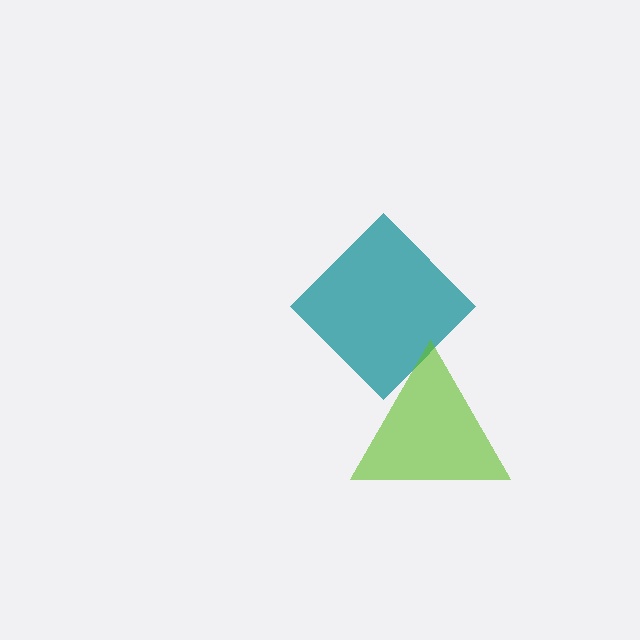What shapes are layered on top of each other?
The layered shapes are: a teal diamond, a lime triangle.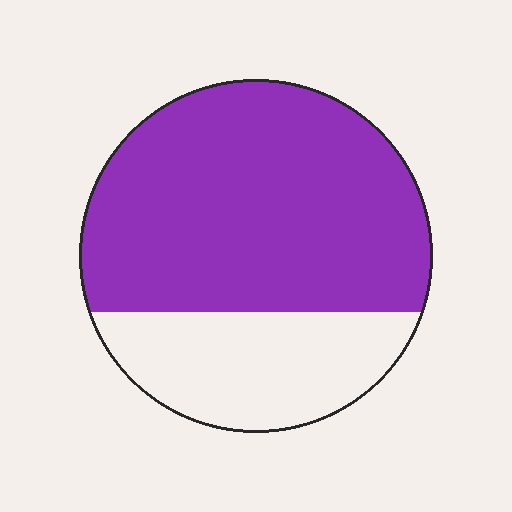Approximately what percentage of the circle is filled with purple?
Approximately 70%.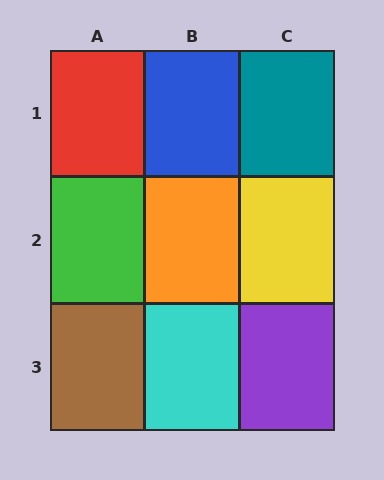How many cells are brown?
1 cell is brown.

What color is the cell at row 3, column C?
Purple.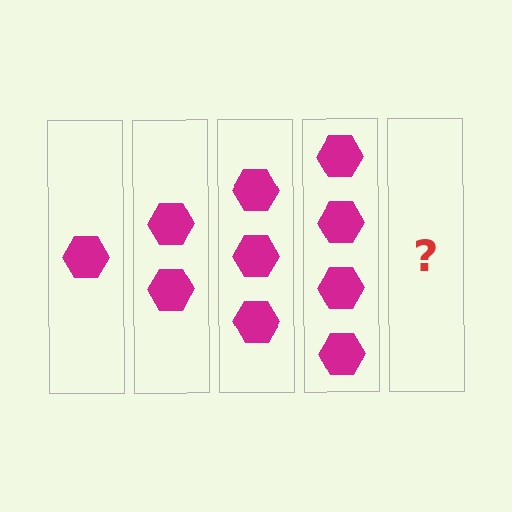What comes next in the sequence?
The next element should be 5 hexagons.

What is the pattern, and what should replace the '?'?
The pattern is that each step adds one more hexagon. The '?' should be 5 hexagons.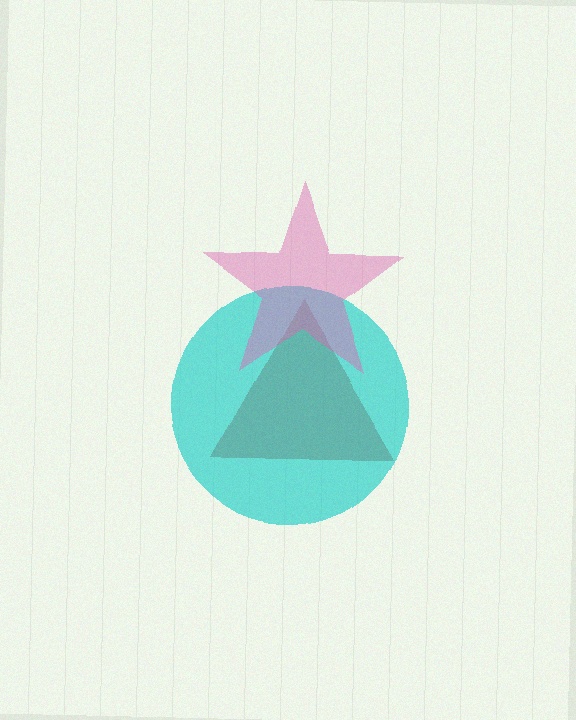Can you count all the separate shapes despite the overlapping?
Yes, there are 3 separate shapes.